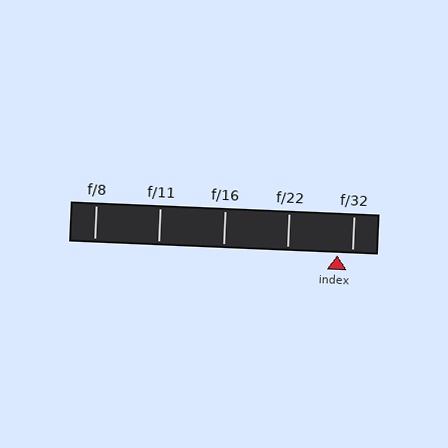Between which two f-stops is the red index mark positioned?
The index mark is between f/22 and f/32.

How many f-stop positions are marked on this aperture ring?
There are 5 f-stop positions marked.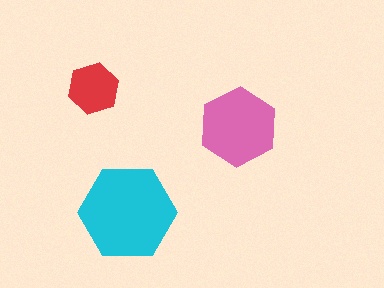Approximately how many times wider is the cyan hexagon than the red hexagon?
About 2 times wider.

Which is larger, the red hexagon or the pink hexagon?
The pink one.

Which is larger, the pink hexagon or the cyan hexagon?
The cyan one.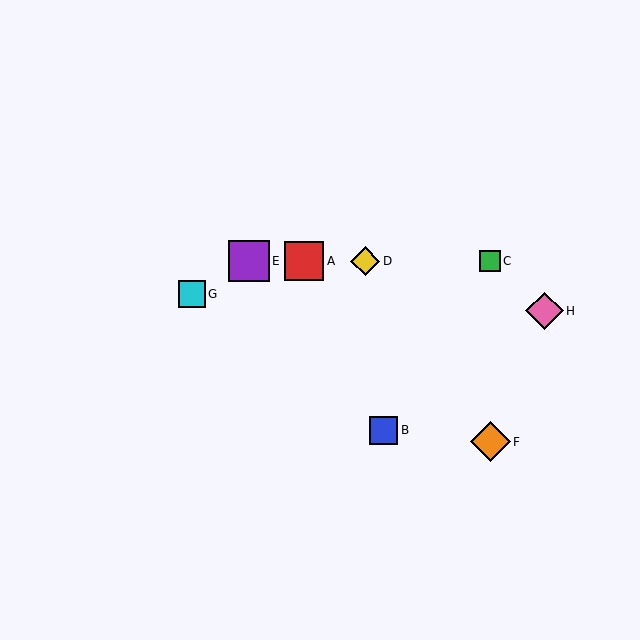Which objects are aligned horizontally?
Objects A, C, D, E are aligned horizontally.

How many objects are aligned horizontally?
4 objects (A, C, D, E) are aligned horizontally.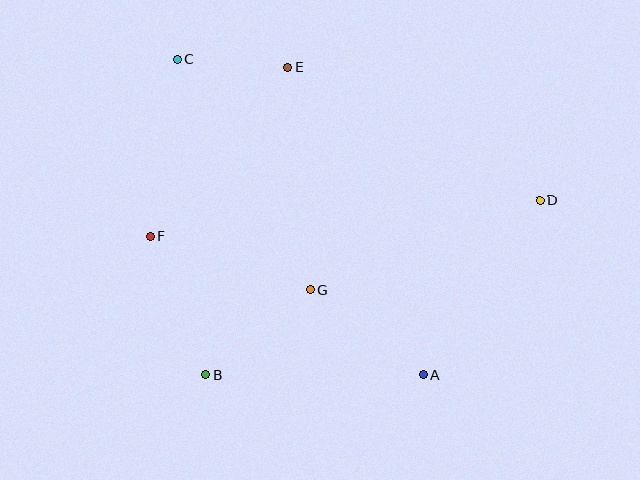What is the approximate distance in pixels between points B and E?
The distance between B and E is approximately 319 pixels.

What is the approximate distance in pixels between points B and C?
The distance between B and C is approximately 317 pixels.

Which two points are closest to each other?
Points C and E are closest to each other.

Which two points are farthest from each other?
Points A and C are farthest from each other.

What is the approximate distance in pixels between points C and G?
The distance between C and G is approximately 267 pixels.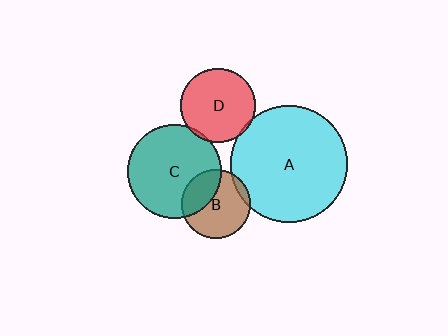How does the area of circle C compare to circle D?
Approximately 1.6 times.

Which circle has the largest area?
Circle A (cyan).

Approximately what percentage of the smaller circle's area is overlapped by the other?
Approximately 5%.